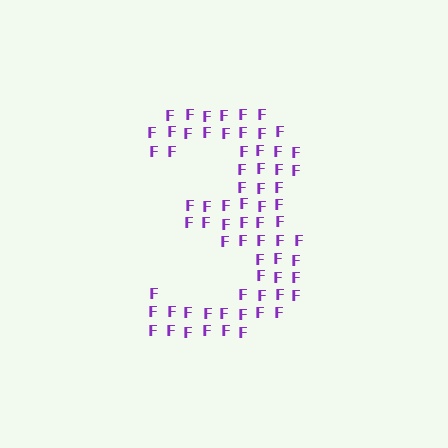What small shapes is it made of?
It is made of small letter F's.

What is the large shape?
The large shape is the digit 3.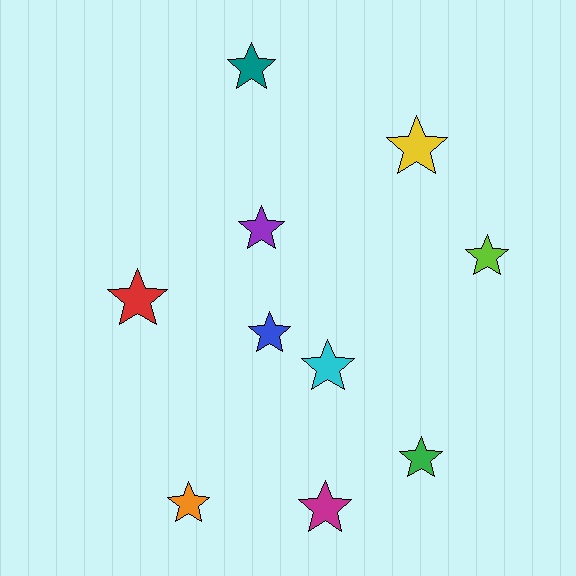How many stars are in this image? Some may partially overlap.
There are 10 stars.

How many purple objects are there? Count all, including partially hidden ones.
There is 1 purple object.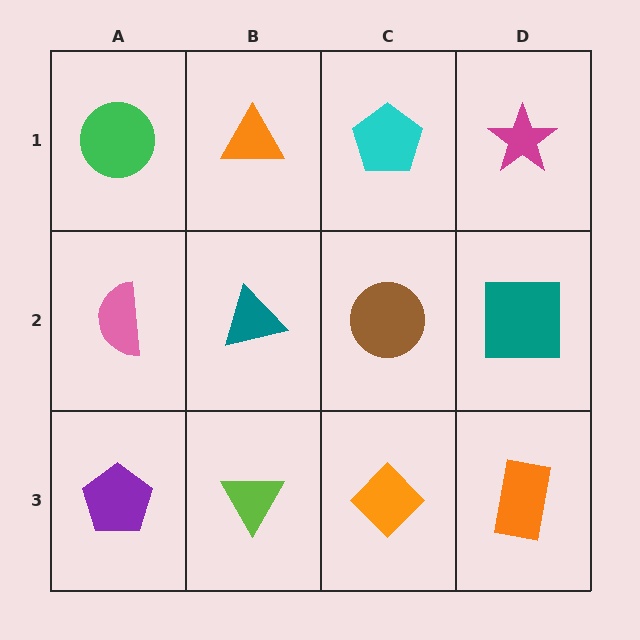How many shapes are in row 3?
4 shapes.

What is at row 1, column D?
A magenta star.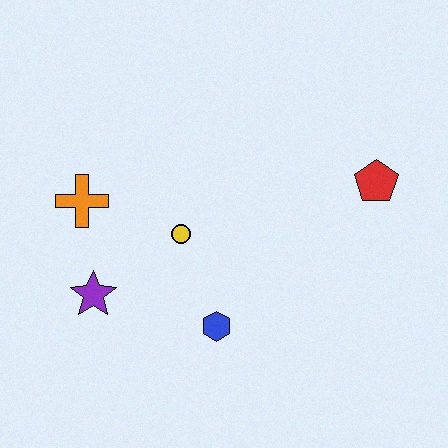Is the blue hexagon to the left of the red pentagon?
Yes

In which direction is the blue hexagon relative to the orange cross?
The blue hexagon is to the right of the orange cross.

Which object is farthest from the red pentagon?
The purple star is farthest from the red pentagon.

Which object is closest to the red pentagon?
The yellow circle is closest to the red pentagon.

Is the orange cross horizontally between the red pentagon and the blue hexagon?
No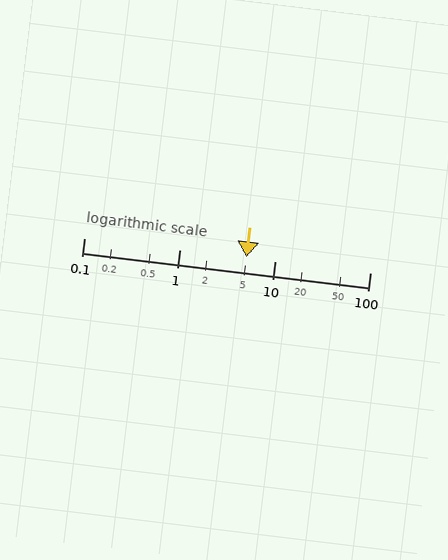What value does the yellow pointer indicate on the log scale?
The pointer indicates approximately 5.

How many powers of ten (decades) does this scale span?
The scale spans 3 decades, from 0.1 to 100.